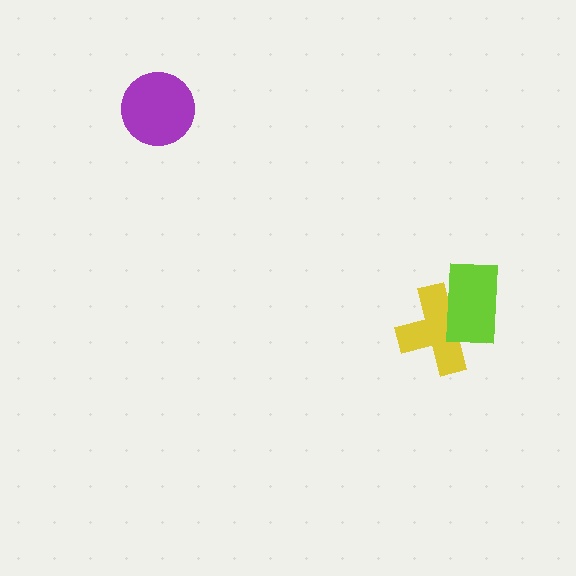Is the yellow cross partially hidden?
Yes, it is partially covered by another shape.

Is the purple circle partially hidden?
No, no other shape covers it.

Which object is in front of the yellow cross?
The lime rectangle is in front of the yellow cross.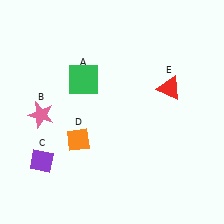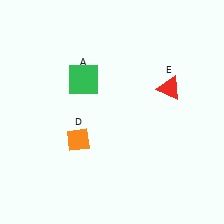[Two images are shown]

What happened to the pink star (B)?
The pink star (B) was removed in Image 2. It was in the bottom-left area of Image 1.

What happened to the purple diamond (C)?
The purple diamond (C) was removed in Image 2. It was in the bottom-left area of Image 1.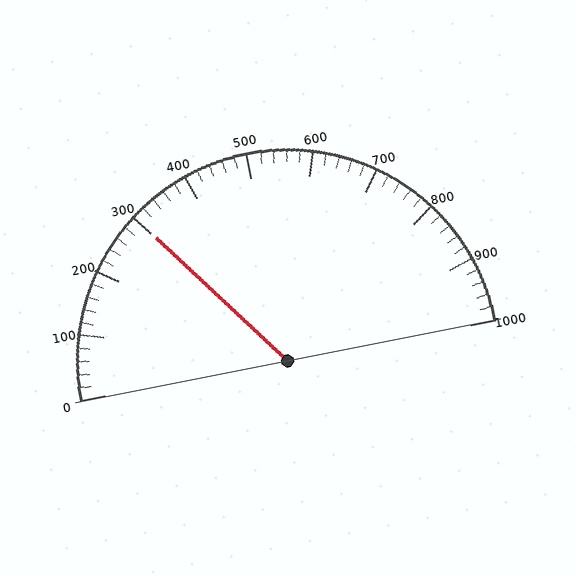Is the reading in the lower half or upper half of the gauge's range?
The reading is in the lower half of the range (0 to 1000).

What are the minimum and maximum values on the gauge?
The gauge ranges from 0 to 1000.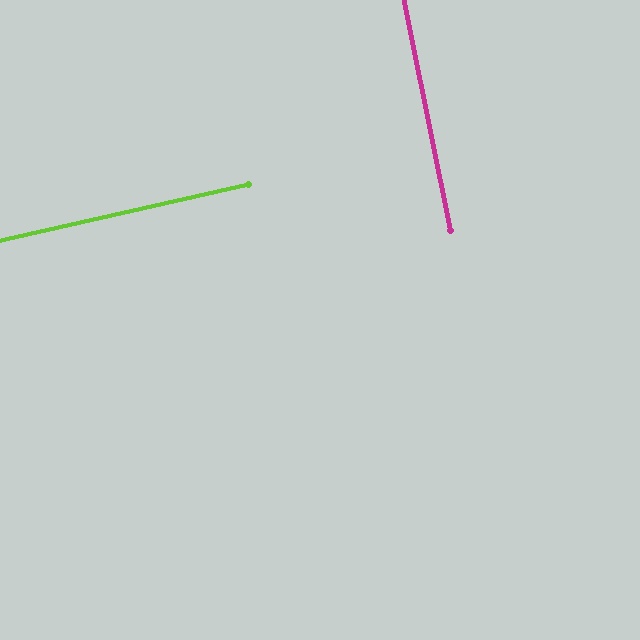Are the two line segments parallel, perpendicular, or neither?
Perpendicular — they meet at approximately 89°.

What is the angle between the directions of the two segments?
Approximately 89 degrees.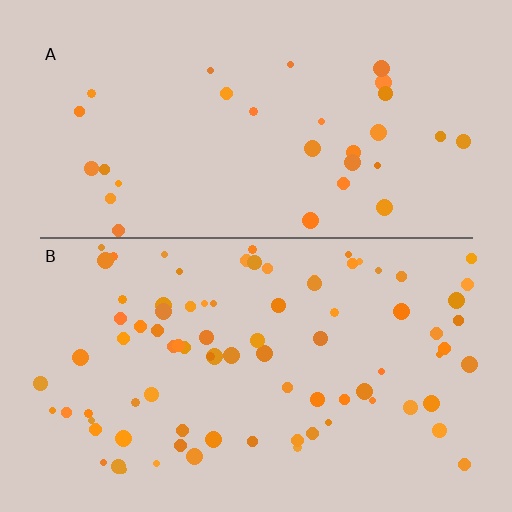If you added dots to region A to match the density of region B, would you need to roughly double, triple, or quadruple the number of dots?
Approximately triple.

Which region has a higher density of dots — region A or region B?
B (the bottom).